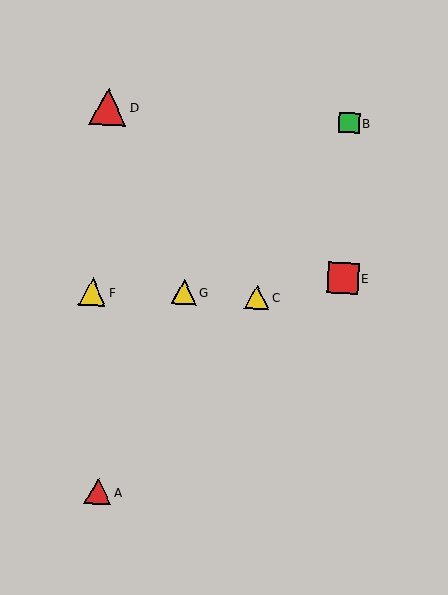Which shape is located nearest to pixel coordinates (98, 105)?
The red triangle (labeled D) at (108, 107) is nearest to that location.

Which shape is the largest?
The red triangle (labeled D) is the largest.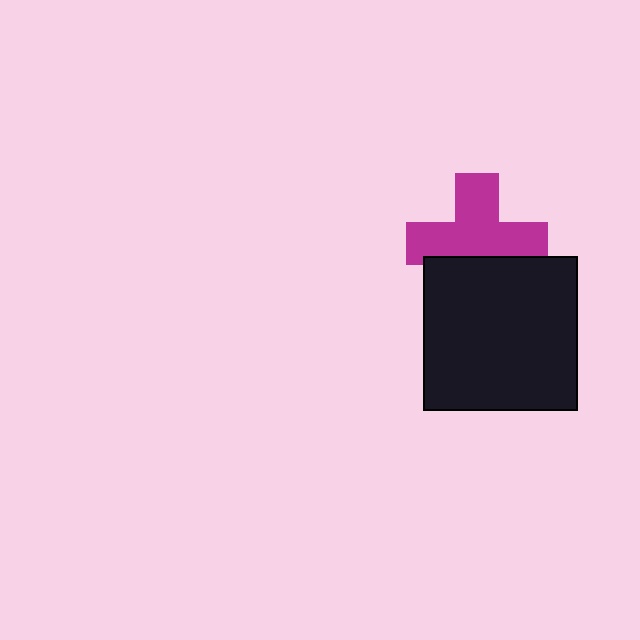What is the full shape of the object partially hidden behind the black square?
The partially hidden object is a magenta cross.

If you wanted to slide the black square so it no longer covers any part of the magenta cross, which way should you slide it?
Slide it down — that is the most direct way to separate the two shapes.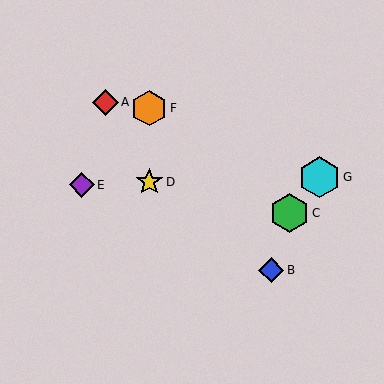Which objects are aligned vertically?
Objects D, F are aligned vertically.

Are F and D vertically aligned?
Yes, both are at x≈149.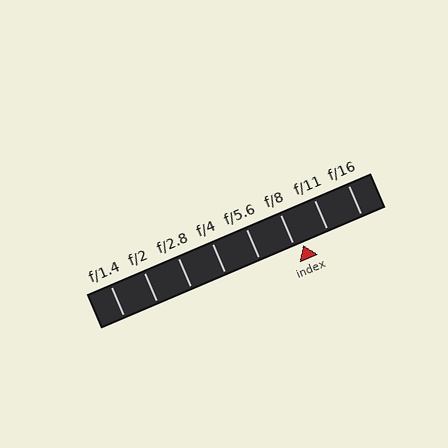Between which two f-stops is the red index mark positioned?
The index mark is between f/8 and f/11.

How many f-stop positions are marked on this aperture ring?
There are 8 f-stop positions marked.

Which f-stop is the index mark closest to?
The index mark is closest to f/8.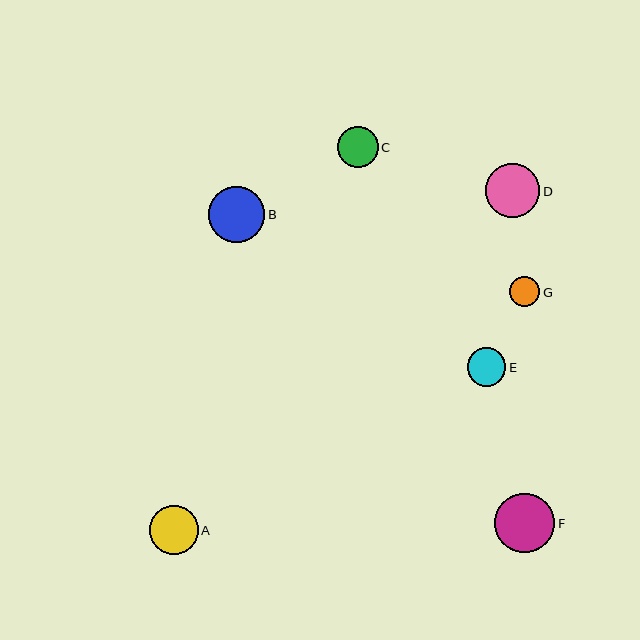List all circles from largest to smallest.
From largest to smallest: F, B, D, A, C, E, G.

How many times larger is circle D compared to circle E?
Circle D is approximately 1.4 times the size of circle E.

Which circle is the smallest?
Circle G is the smallest with a size of approximately 30 pixels.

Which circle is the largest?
Circle F is the largest with a size of approximately 60 pixels.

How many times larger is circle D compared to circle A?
Circle D is approximately 1.1 times the size of circle A.